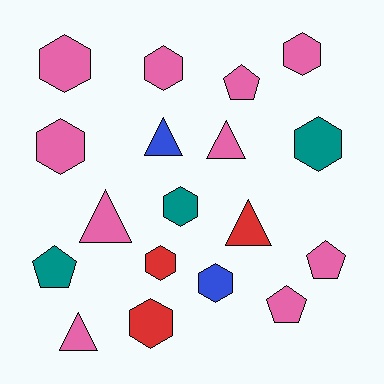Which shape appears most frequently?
Hexagon, with 9 objects.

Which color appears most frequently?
Pink, with 10 objects.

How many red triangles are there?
There is 1 red triangle.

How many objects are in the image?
There are 18 objects.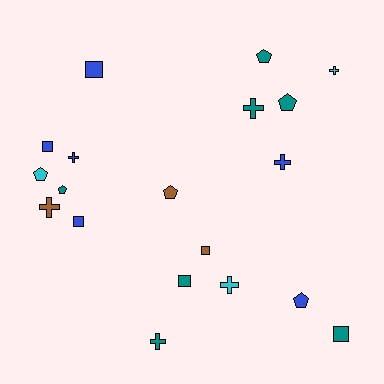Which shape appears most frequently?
Cross, with 7 objects.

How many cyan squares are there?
There are no cyan squares.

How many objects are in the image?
There are 19 objects.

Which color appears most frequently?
Teal, with 7 objects.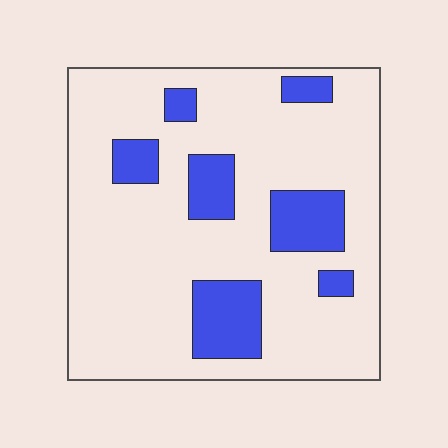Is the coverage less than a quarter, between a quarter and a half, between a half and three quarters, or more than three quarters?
Less than a quarter.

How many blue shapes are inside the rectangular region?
7.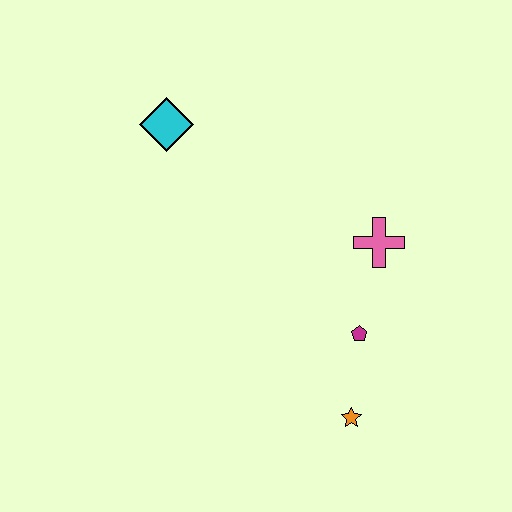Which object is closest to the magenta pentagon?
The orange star is closest to the magenta pentagon.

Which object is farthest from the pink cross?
The cyan diamond is farthest from the pink cross.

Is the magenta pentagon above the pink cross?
No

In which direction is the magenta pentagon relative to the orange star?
The magenta pentagon is above the orange star.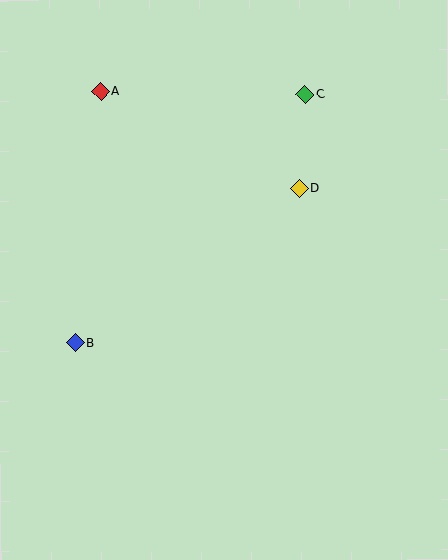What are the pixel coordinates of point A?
Point A is at (101, 92).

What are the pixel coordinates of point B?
Point B is at (75, 343).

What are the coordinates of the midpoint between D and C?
The midpoint between D and C is at (302, 141).